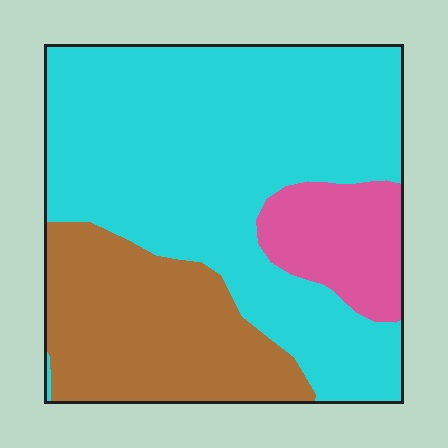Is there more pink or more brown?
Brown.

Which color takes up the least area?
Pink, at roughly 10%.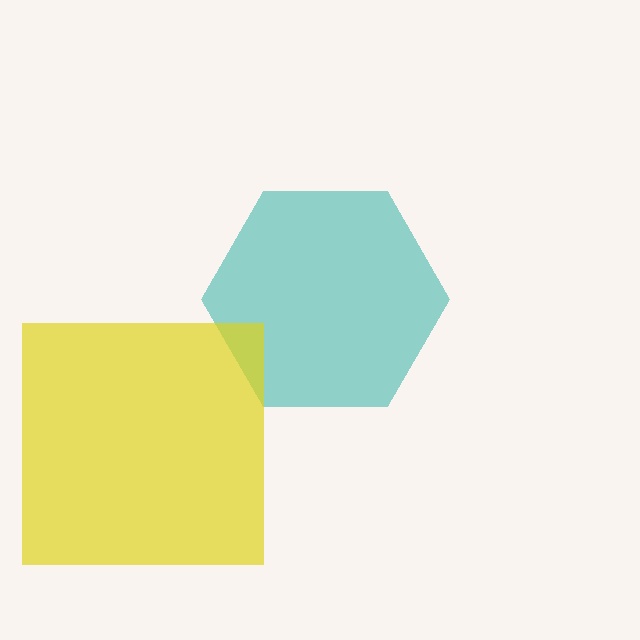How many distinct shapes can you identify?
There are 2 distinct shapes: a teal hexagon, a yellow square.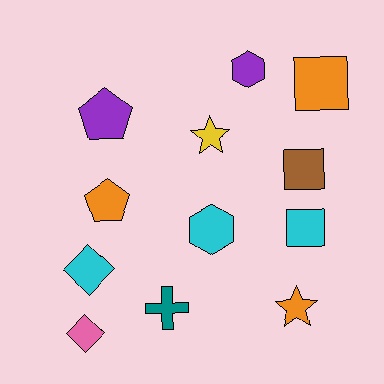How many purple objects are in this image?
There are 2 purple objects.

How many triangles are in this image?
There are no triangles.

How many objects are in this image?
There are 12 objects.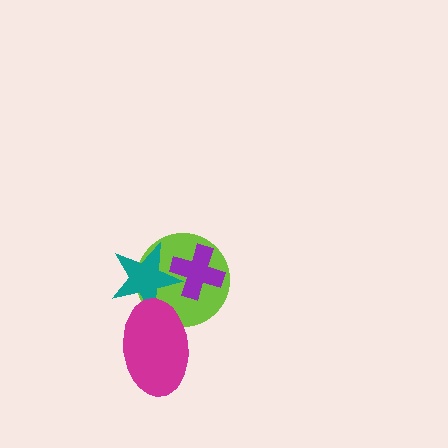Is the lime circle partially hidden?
Yes, it is partially covered by another shape.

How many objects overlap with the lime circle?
3 objects overlap with the lime circle.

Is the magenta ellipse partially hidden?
No, no other shape covers it.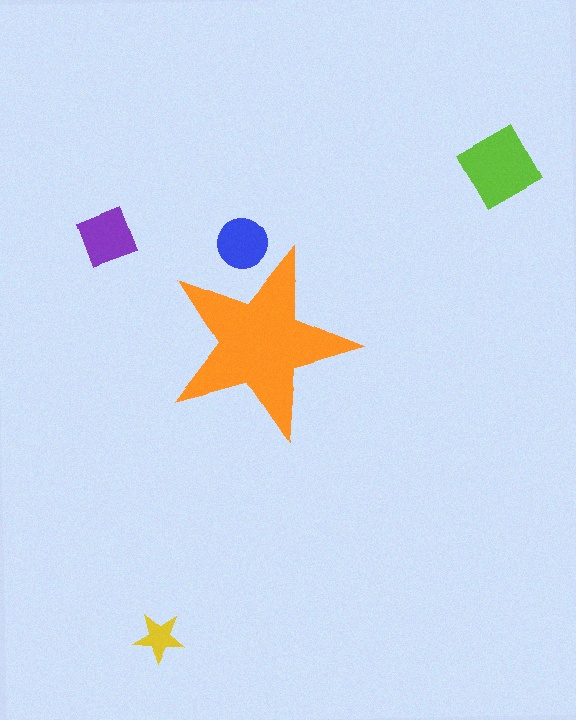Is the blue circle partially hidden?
Yes, the blue circle is partially hidden behind the orange star.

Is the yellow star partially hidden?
No, the yellow star is fully visible.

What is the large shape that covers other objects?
An orange star.